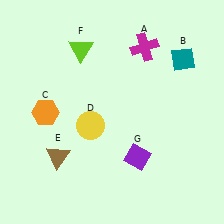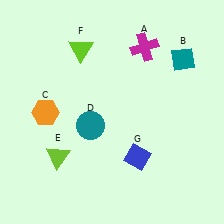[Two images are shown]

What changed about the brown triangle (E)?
In Image 1, E is brown. In Image 2, it changed to lime.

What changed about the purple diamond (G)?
In Image 1, G is purple. In Image 2, it changed to blue.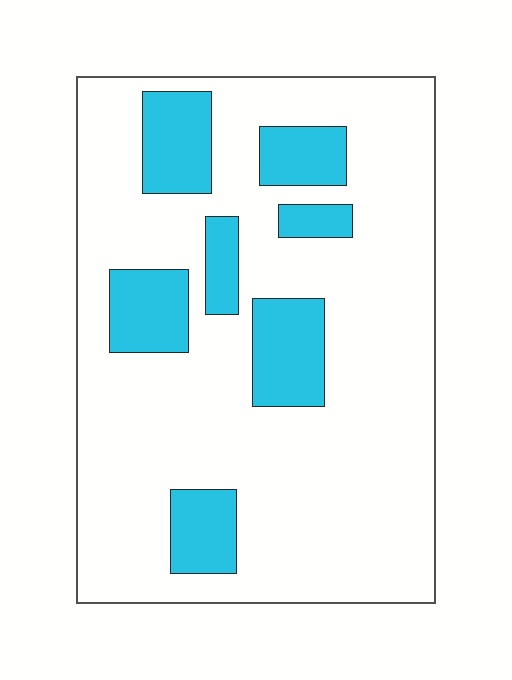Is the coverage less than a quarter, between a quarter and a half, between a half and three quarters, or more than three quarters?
Less than a quarter.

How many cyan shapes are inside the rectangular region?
7.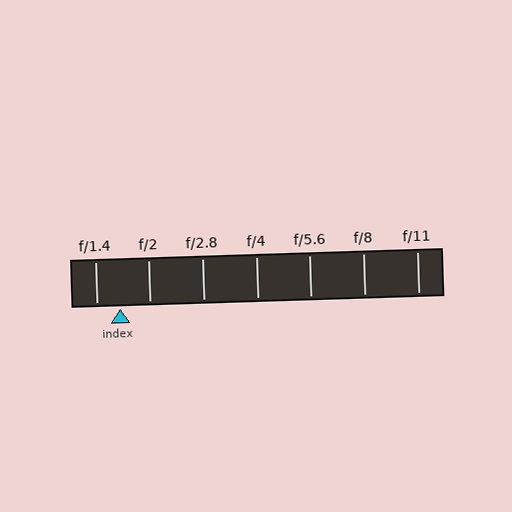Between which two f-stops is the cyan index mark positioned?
The index mark is between f/1.4 and f/2.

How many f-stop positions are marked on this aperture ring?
There are 7 f-stop positions marked.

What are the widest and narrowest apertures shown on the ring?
The widest aperture shown is f/1.4 and the narrowest is f/11.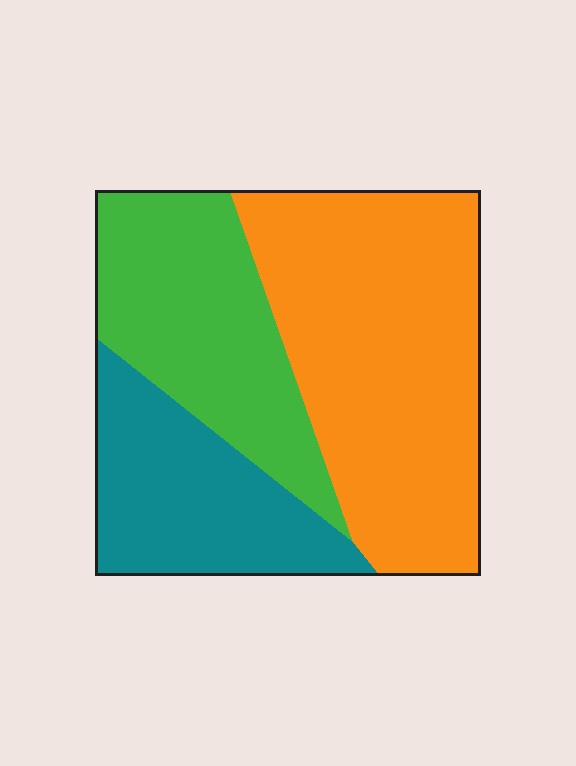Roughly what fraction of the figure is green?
Green takes up about one quarter (1/4) of the figure.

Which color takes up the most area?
Orange, at roughly 45%.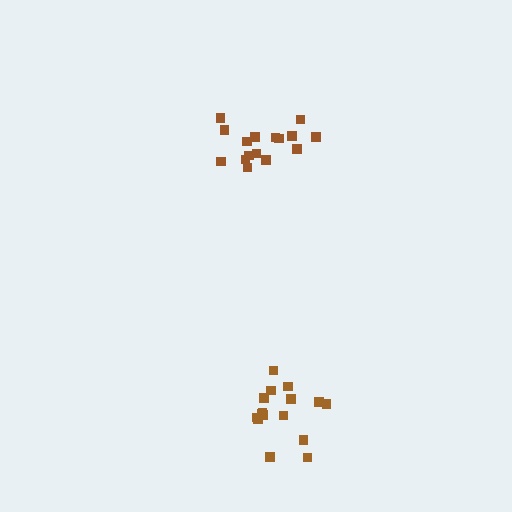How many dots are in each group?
Group 1: 16 dots, Group 2: 16 dots (32 total).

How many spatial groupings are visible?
There are 2 spatial groupings.